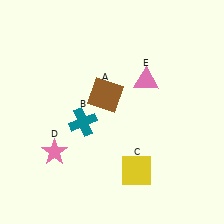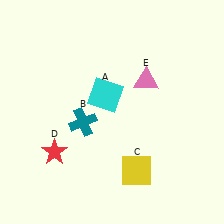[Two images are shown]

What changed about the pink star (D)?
In Image 1, D is pink. In Image 2, it changed to red.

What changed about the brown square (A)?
In Image 1, A is brown. In Image 2, it changed to cyan.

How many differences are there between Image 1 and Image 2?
There are 2 differences between the two images.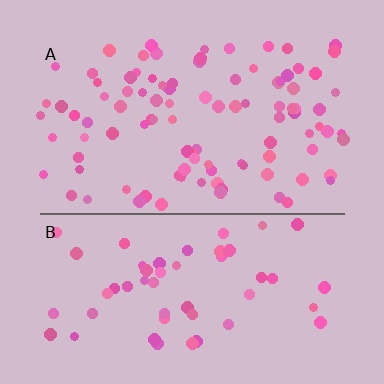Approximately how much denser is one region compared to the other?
Approximately 1.8× — region A over region B.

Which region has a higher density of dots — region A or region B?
A (the top).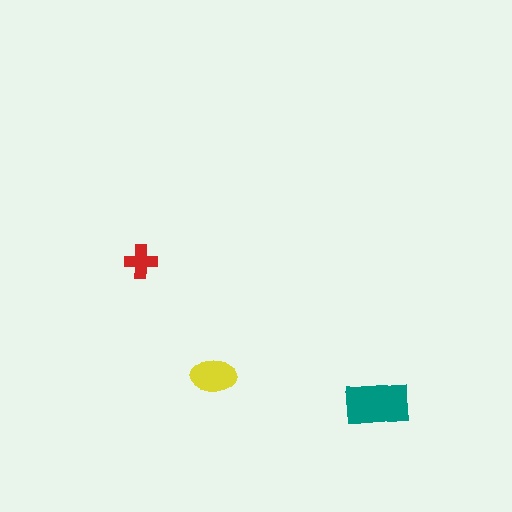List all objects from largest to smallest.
The teal rectangle, the yellow ellipse, the red cross.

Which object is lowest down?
The teal rectangle is bottommost.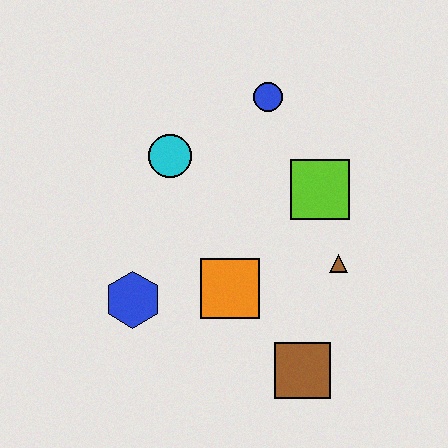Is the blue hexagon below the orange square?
Yes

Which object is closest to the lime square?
The brown triangle is closest to the lime square.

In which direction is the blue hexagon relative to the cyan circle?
The blue hexagon is below the cyan circle.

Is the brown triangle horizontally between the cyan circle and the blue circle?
No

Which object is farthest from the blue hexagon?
The blue circle is farthest from the blue hexagon.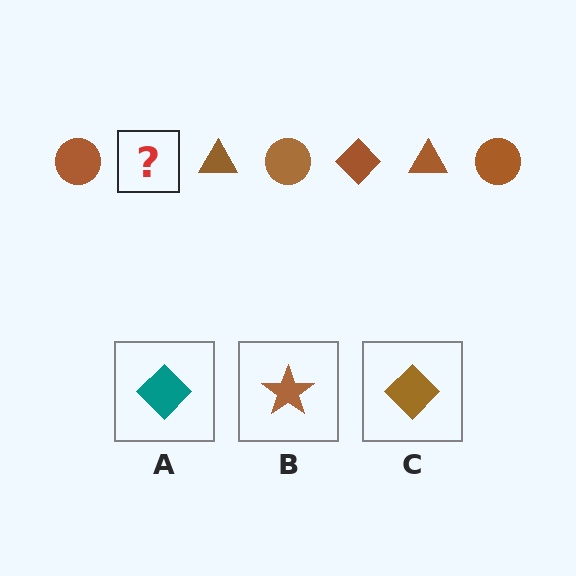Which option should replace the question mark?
Option C.